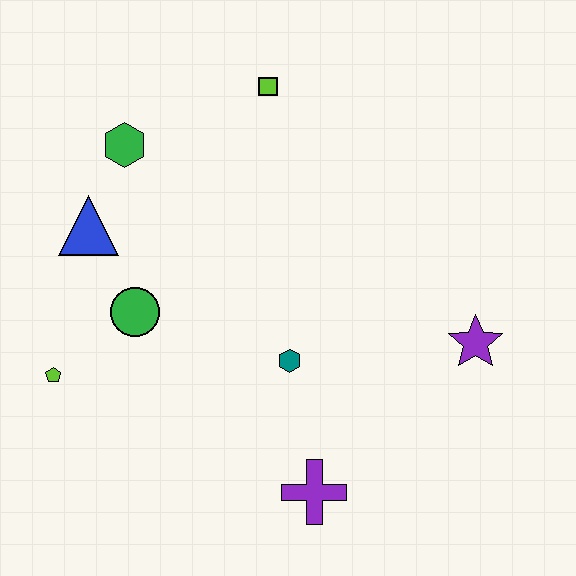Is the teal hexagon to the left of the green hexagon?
No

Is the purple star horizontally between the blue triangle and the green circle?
No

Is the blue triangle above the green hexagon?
No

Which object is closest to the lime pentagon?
The green circle is closest to the lime pentagon.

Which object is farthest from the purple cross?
The lime square is farthest from the purple cross.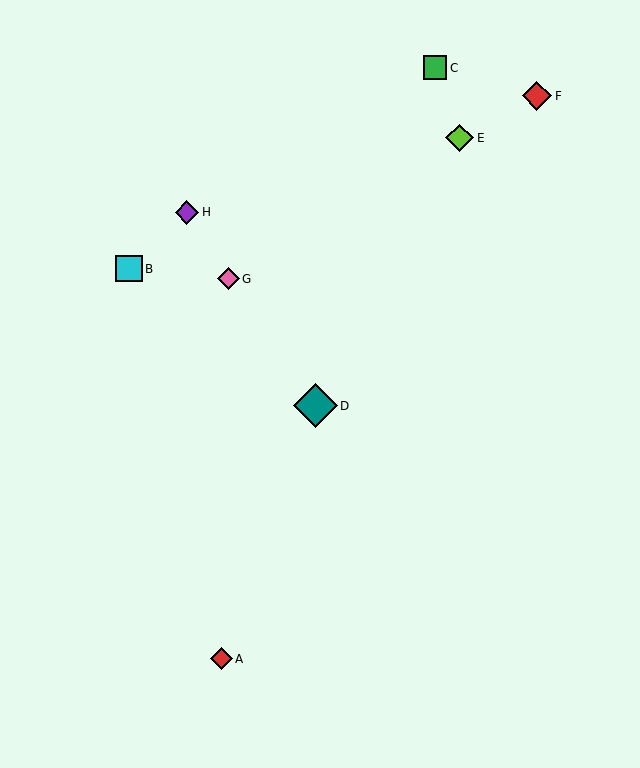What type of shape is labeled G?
Shape G is a pink diamond.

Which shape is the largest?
The teal diamond (labeled D) is the largest.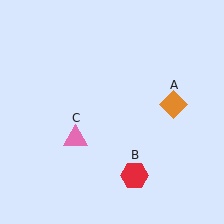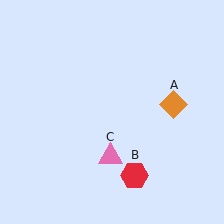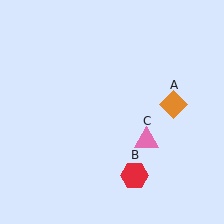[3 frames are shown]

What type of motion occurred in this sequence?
The pink triangle (object C) rotated counterclockwise around the center of the scene.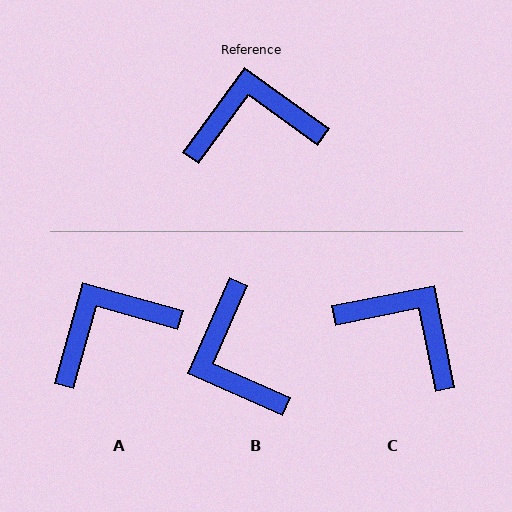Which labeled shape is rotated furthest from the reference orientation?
B, about 102 degrees away.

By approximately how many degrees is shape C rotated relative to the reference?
Approximately 43 degrees clockwise.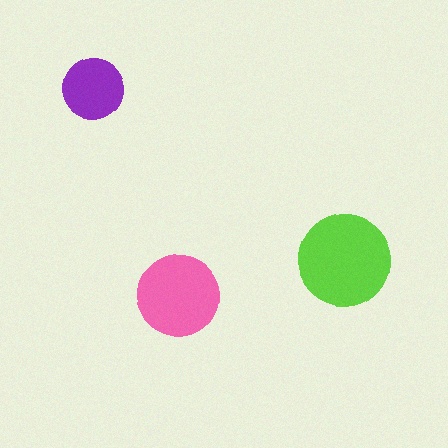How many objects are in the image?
There are 3 objects in the image.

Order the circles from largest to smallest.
the lime one, the pink one, the purple one.